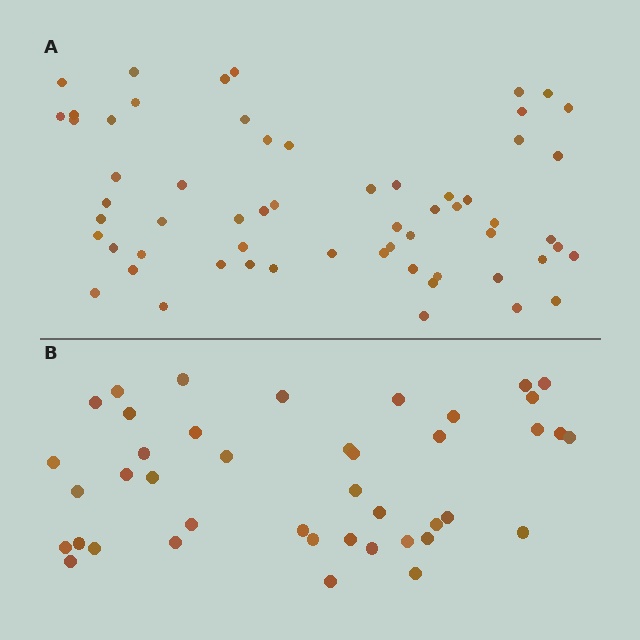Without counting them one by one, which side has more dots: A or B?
Region A (the top region) has more dots.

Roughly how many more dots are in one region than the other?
Region A has approximately 20 more dots than region B.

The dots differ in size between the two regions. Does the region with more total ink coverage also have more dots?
No. Region B has more total ink coverage because its dots are larger, but region A actually contains more individual dots. Total area can be misleading — the number of items is what matters here.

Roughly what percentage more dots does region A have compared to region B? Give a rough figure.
About 45% more.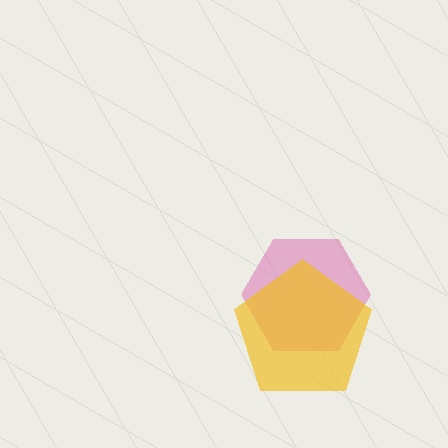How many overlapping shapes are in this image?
There are 2 overlapping shapes in the image.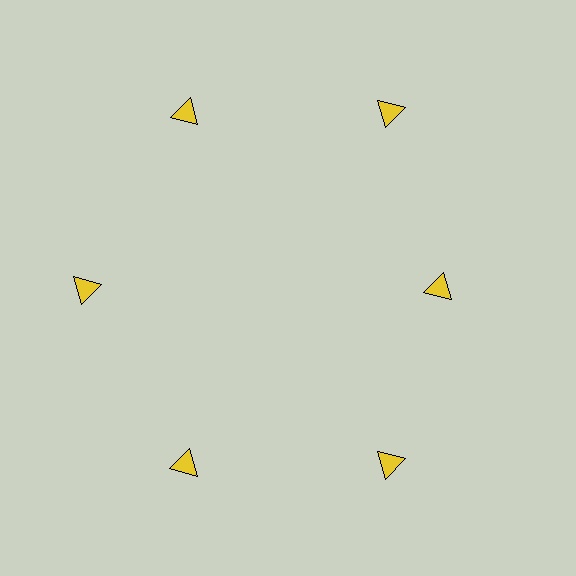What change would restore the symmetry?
The symmetry would be restored by moving it outward, back onto the ring so that all 6 triangles sit at equal angles and equal distance from the center.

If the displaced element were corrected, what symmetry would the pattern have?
It would have 6-fold rotational symmetry — the pattern would map onto itself every 60 degrees.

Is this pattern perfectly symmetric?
No. The 6 yellow triangles are arranged in a ring, but one element near the 3 o'clock position is pulled inward toward the center, breaking the 6-fold rotational symmetry.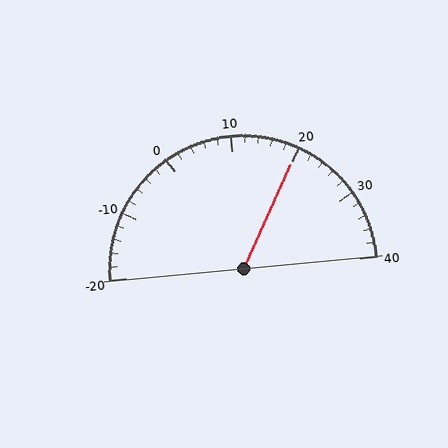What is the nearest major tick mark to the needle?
The nearest major tick mark is 20.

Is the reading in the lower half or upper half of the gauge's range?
The reading is in the upper half of the range (-20 to 40).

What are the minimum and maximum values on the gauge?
The gauge ranges from -20 to 40.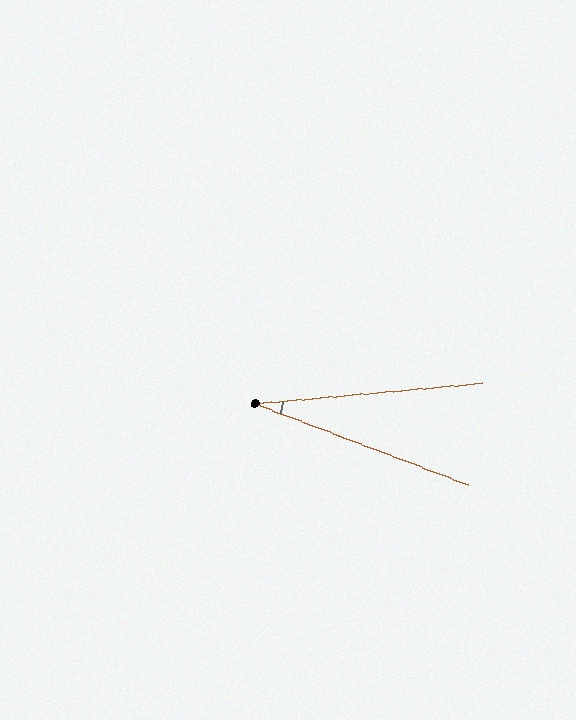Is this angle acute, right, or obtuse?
It is acute.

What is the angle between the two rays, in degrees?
Approximately 26 degrees.